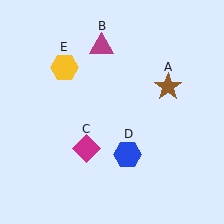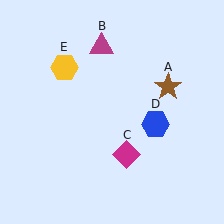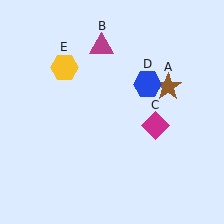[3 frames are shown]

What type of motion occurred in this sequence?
The magenta diamond (object C), blue hexagon (object D) rotated counterclockwise around the center of the scene.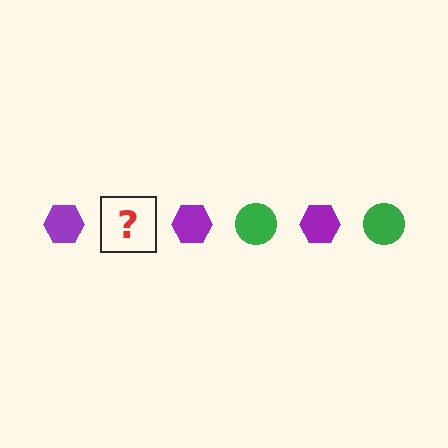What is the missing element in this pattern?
The missing element is a green circle.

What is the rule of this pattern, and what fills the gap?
The rule is that the pattern alternates between purple hexagon and green circle. The gap should be filled with a green circle.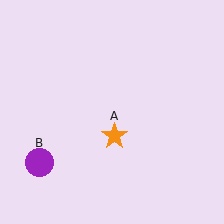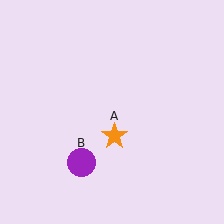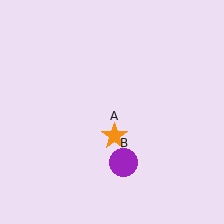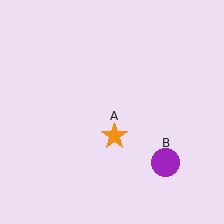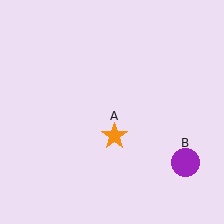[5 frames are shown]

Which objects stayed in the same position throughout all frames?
Orange star (object A) remained stationary.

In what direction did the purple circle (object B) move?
The purple circle (object B) moved right.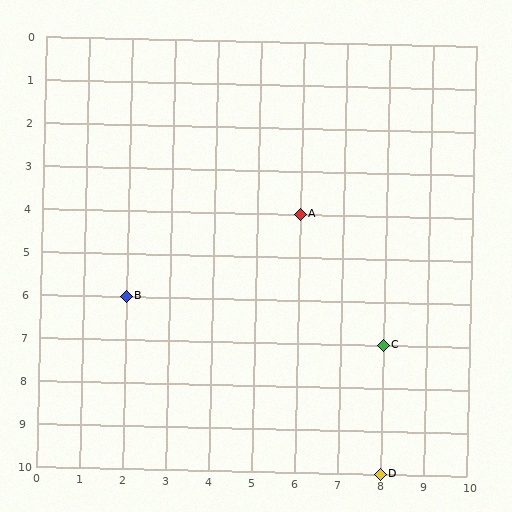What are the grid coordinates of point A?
Point A is at grid coordinates (6, 4).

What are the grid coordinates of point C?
Point C is at grid coordinates (8, 7).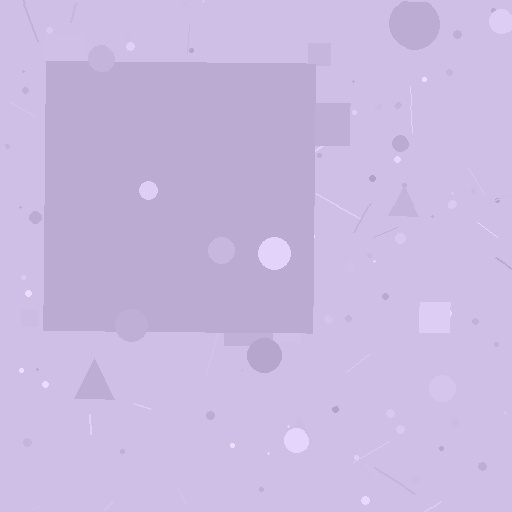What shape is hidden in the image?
A square is hidden in the image.